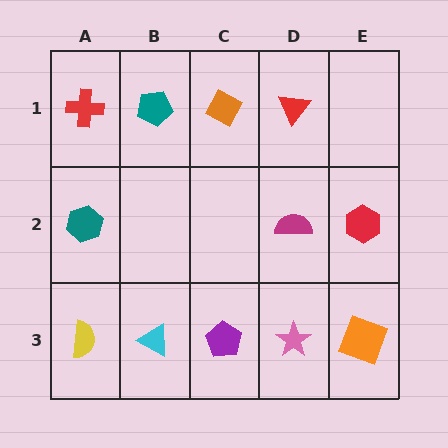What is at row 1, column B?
A teal pentagon.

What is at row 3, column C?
A purple pentagon.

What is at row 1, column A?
A red cross.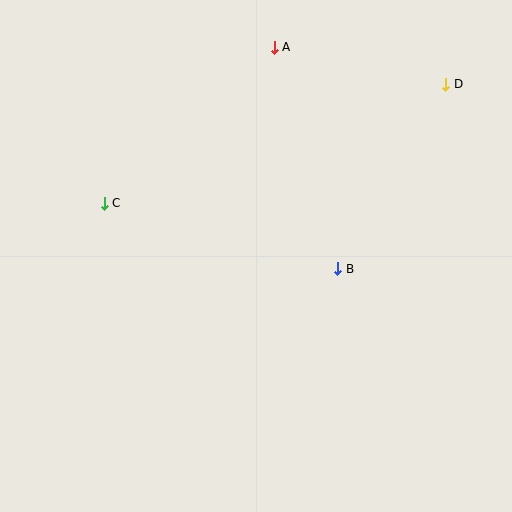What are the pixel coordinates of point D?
Point D is at (446, 84).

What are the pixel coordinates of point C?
Point C is at (104, 203).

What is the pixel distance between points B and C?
The distance between B and C is 242 pixels.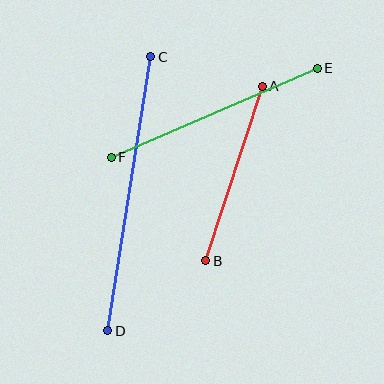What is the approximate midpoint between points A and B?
The midpoint is at approximately (234, 173) pixels.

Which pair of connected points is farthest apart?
Points C and D are farthest apart.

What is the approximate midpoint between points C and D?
The midpoint is at approximately (129, 194) pixels.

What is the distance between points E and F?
The distance is approximately 224 pixels.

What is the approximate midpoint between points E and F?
The midpoint is at approximately (214, 113) pixels.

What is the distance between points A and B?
The distance is approximately 183 pixels.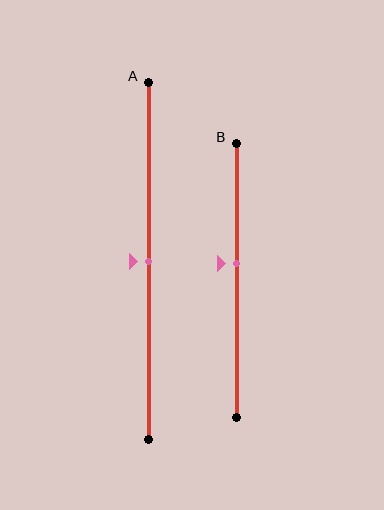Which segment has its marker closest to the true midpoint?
Segment A has its marker closest to the true midpoint.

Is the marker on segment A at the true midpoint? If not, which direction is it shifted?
Yes, the marker on segment A is at the true midpoint.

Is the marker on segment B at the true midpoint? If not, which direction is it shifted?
No, the marker on segment B is shifted upward by about 6% of the segment length.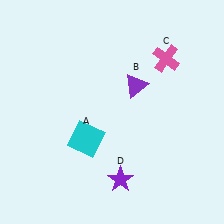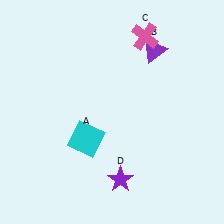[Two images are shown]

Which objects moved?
The objects that moved are: the purple triangle (B), the pink cross (C).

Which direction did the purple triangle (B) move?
The purple triangle (B) moved up.